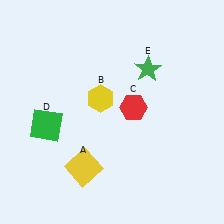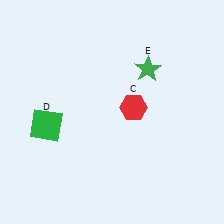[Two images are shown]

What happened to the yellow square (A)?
The yellow square (A) was removed in Image 2. It was in the bottom-left area of Image 1.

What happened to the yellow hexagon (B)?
The yellow hexagon (B) was removed in Image 2. It was in the top-left area of Image 1.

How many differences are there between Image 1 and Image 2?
There are 2 differences between the two images.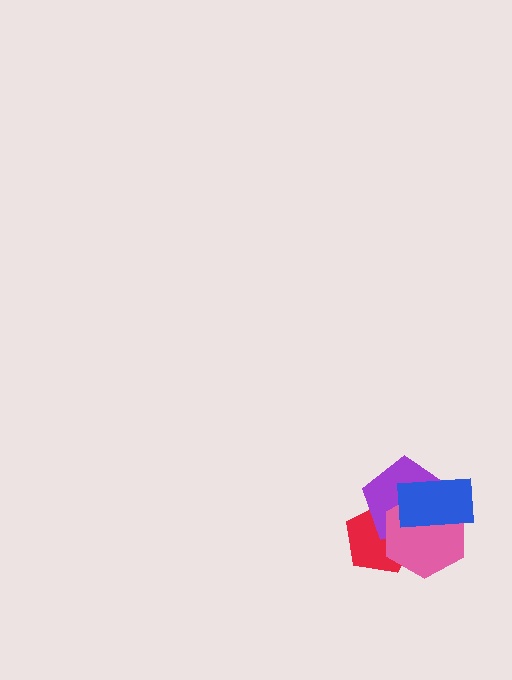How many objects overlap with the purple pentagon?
3 objects overlap with the purple pentagon.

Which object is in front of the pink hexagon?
The blue rectangle is in front of the pink hexagon.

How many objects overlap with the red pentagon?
3 objects overlap with the red pentagon.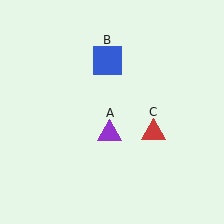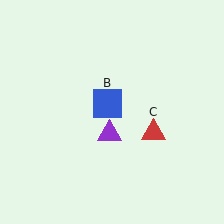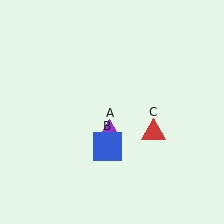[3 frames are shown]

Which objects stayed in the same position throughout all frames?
Purple triangle (object A) and red triangle (object C) remained stationary.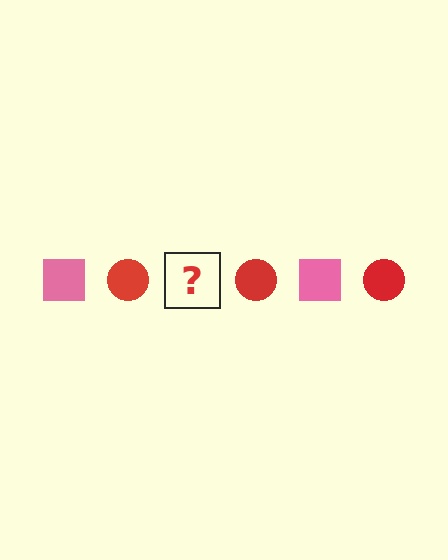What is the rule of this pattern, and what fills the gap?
The rule is that the pattern alternates between pink square and red circle. The gap should be filled with a pink square.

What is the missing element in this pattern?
The missing element is a pink square.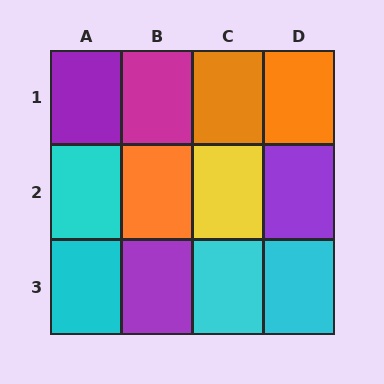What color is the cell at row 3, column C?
Cyan.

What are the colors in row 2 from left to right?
Cyan, orange, yellow, purple.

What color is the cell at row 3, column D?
Cyan.